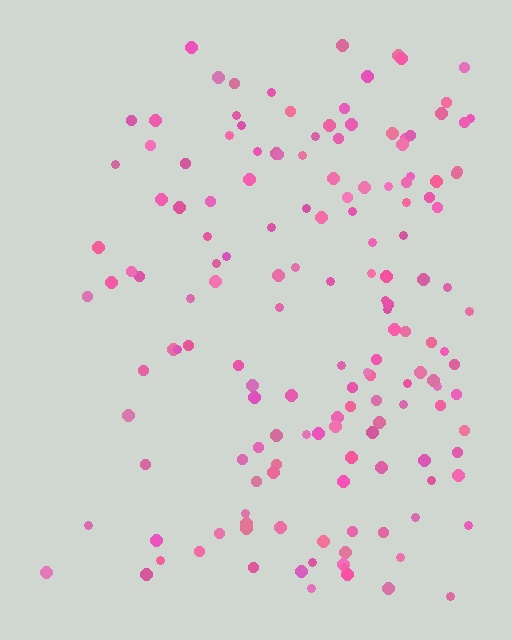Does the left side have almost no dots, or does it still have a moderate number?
Still a moderate number, just noticeably fewer than the right.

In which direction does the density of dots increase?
From left to right, with the right side densest.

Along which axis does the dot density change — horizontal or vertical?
Horizontal.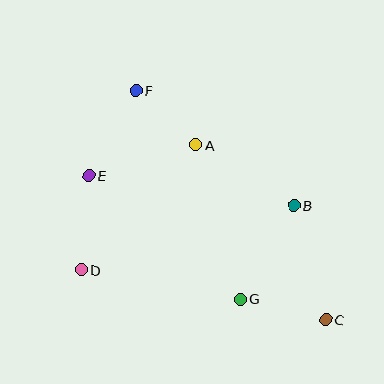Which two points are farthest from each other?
Points C and F are farthest from each other.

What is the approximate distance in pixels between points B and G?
The distance between B and G is approximately 108 pixels.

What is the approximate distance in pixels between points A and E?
The distance between A and E is approximately 111 pixels.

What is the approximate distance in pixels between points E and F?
The distance between E and F is approximately 97 pixels.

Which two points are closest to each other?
Points A and F are closest to each other.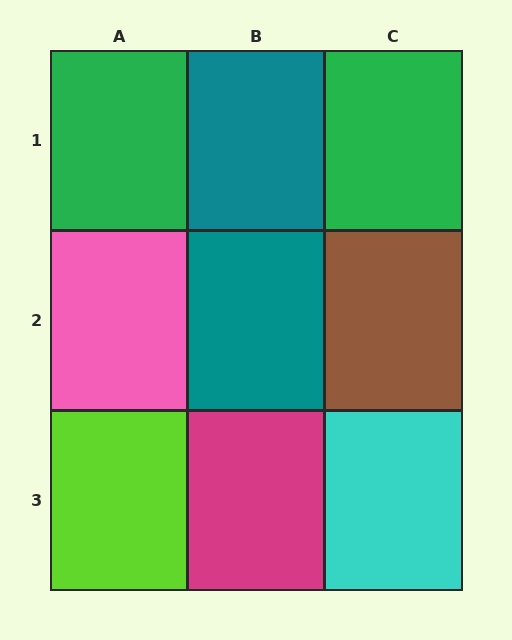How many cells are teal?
2 cells are teal.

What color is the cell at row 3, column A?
Lime.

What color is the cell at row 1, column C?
Green.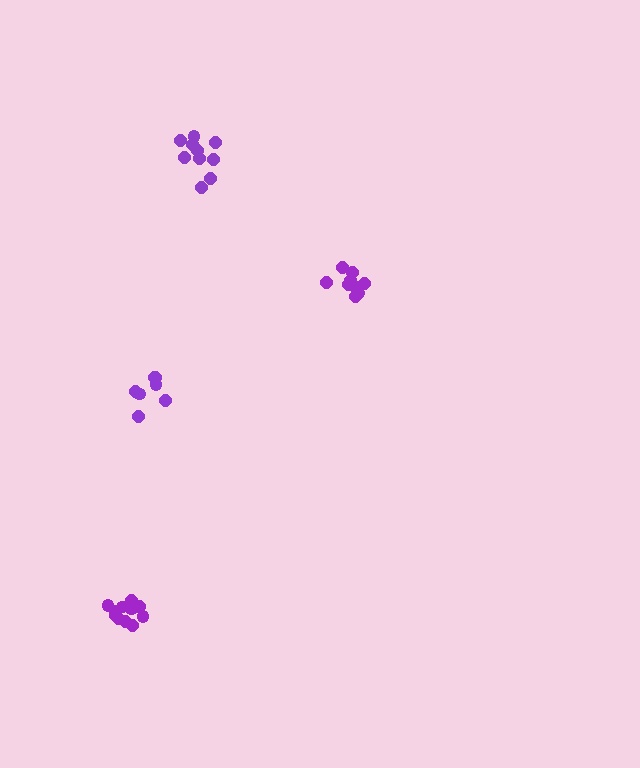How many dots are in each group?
Group 1: 9 dots, Group 2: 11 dots, Group 3: 10 dots, Group 4: 7 dots (37 total).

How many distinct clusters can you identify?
There are 4 distinct clusters.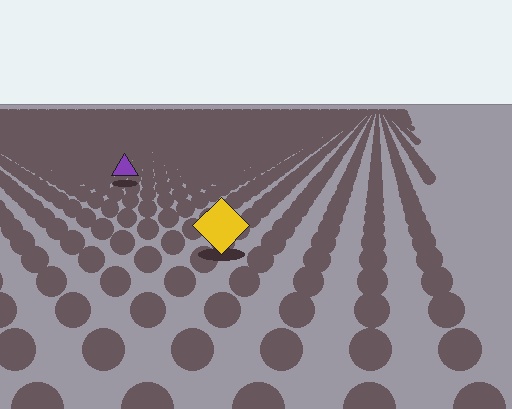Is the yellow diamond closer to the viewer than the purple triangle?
Yes. The yellow diamond is closer — you can tell from the texture gradient: the ground texture is coarser near it.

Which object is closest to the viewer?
The yellow diamond is closest. The texture marks near it are larger and more spread out.